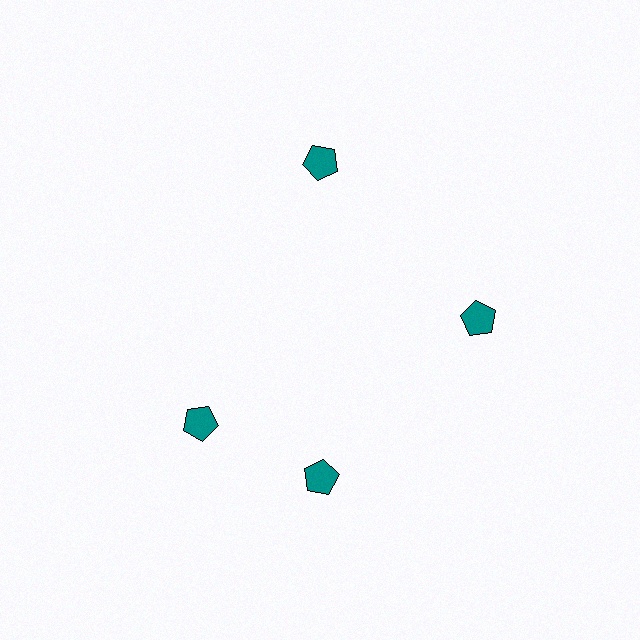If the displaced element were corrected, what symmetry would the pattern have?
It would have 4-fold rotational symmetry — the pattern would map onto itself every 90 degrees.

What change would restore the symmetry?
The symmetry would be restored by rotating it back into even spacing with its neighbors so that all 4 pentagons sit at equal angles and equal distance from the center.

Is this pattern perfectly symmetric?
No. The 4 teal pentagons are arranged in a ring, but one element near the 9 o'clock position is rotated out of alignment along the ring, breaking the 4-fold rotational symmetry.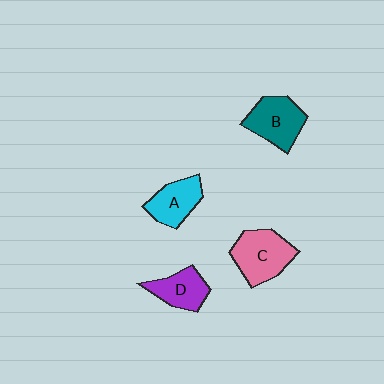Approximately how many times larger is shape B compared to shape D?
Approximately 1.3 times.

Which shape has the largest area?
Shape C (pink).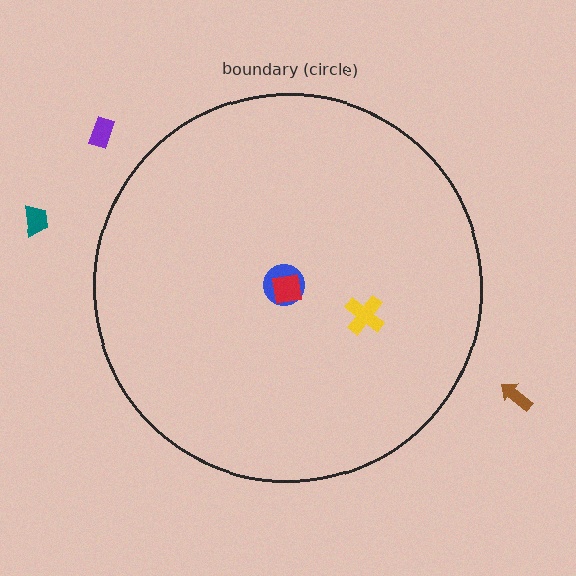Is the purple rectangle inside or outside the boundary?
Outside.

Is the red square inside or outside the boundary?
Inside.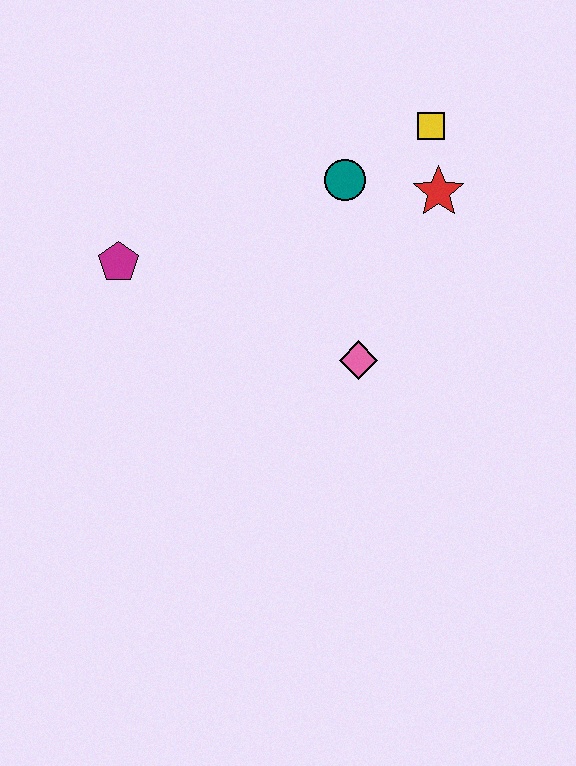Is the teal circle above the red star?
Yes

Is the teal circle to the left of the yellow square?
Yes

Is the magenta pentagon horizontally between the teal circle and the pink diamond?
No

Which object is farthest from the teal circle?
The magenta pentagon is farthest from the teal circle.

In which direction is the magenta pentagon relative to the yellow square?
The magenta pentagon is to the left of the yellow square.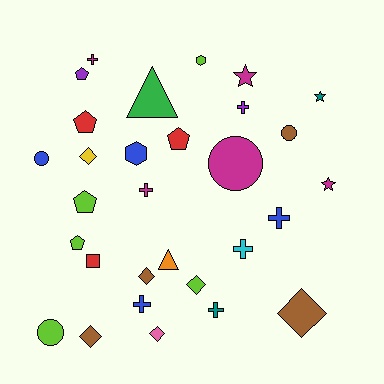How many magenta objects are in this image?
There are 5 magenta objects.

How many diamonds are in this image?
There are 6 diamonds.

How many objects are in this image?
There are 30 objects.